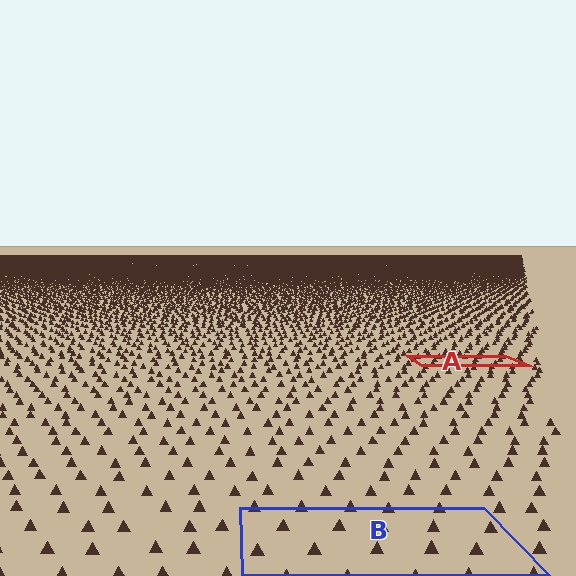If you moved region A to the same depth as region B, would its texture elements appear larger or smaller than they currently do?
They would appear larger. At a closer depth, the same texture elements are projected at a bigger on-screen size.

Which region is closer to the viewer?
Region B is closer. The texture elements there are larger and more spread out.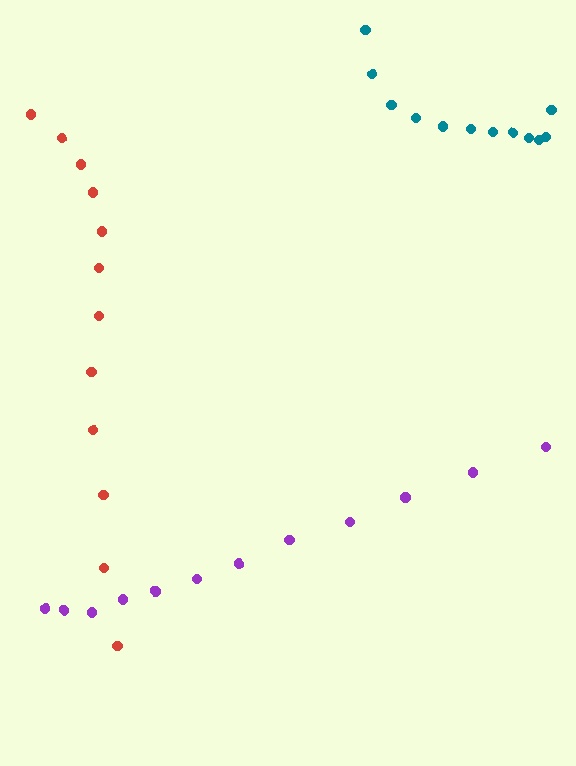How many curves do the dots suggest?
There are 3 distinct paths.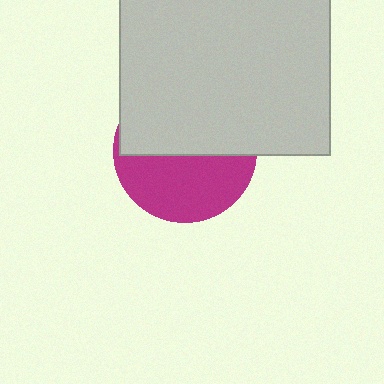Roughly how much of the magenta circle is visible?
About half of it is visible (roughly 47%).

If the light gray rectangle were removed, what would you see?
You would see the complete magenta circle.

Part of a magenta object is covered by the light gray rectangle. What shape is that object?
It is a circle.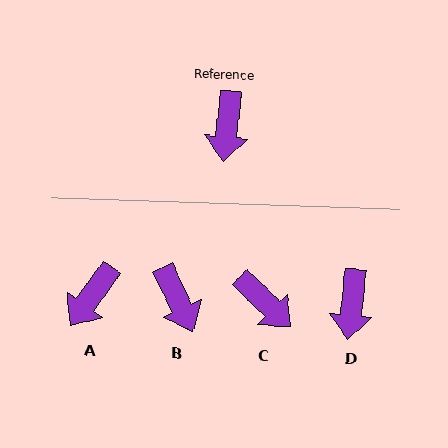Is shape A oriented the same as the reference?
No, it is off by about 29 degrees.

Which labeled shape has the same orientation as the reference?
D.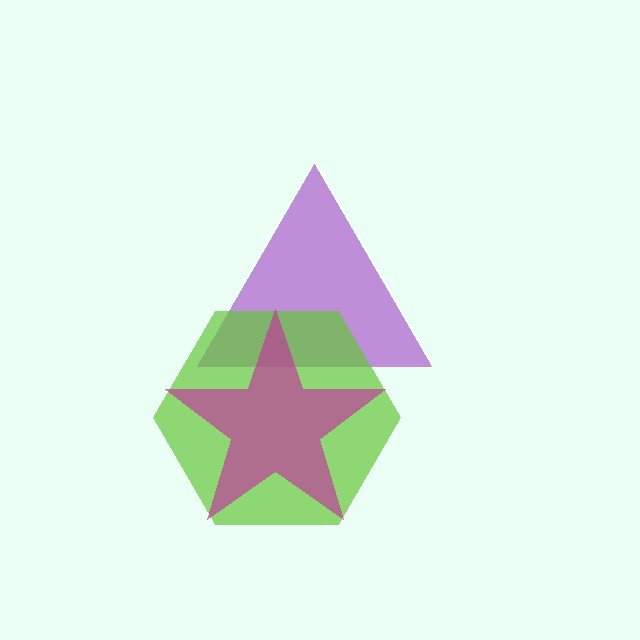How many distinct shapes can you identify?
There are 3 distinct shapes: a purple triangle, a lime hexagon, a magenta star.